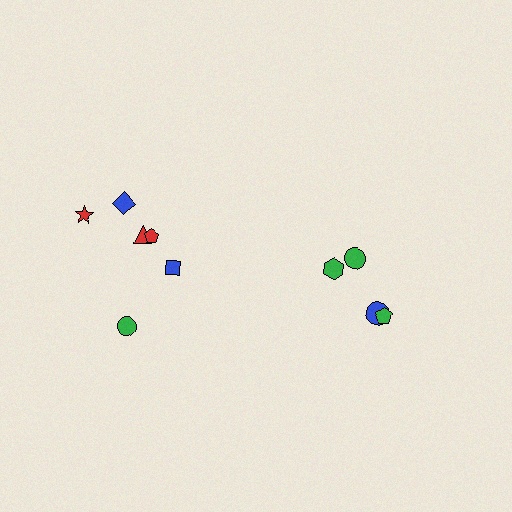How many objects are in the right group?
There are 4 objects.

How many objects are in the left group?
There are 6 objects.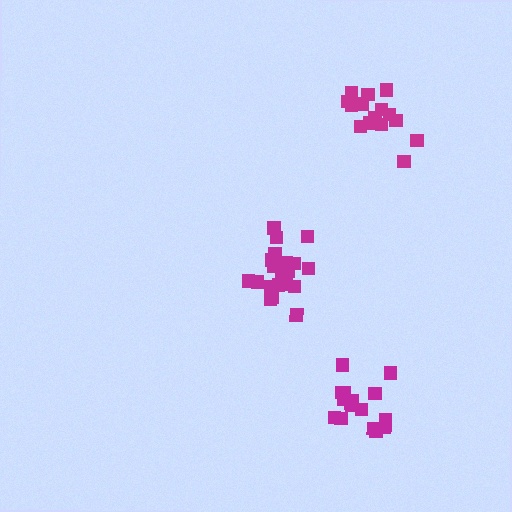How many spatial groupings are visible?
There are 3 spatial groupings.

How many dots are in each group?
Group 1: 21 dots, Group 2: 15 dots, Group 3: 16 dots (52 total).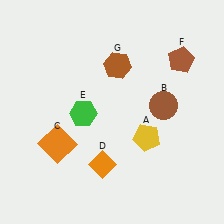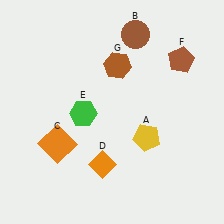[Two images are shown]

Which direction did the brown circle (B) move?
The brown circle (B) moved up.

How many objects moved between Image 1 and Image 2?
1 object moved between the two images.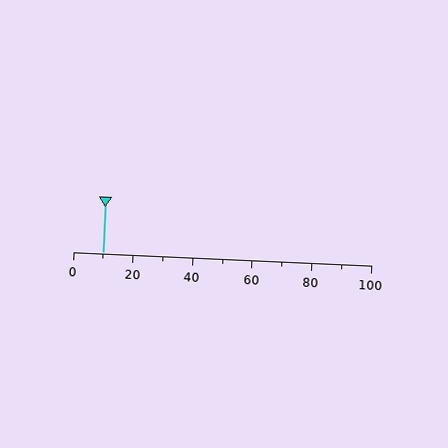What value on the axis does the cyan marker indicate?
The marker indicates approximately 10.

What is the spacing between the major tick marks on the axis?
The major ticks are spaced 20 apart.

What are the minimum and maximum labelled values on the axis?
The axis runs from 0 to 100.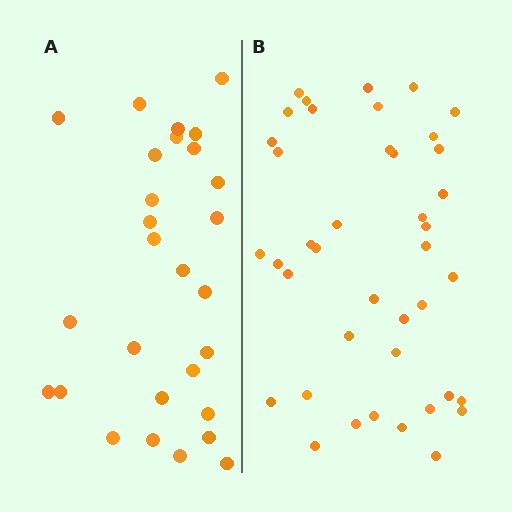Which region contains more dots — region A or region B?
Region B (the right region) has more dots.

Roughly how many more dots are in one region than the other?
Region B has approximately 15 more dots than region A.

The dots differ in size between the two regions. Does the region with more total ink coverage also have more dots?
No. Region A has more total ink coverage because its dots are larger, but region B actually contains more individual dots. Total area can be misleading — the number of items is what matters here.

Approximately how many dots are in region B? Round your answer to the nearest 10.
About 40 dots. (The exact count is 41, which rounds to 40.)